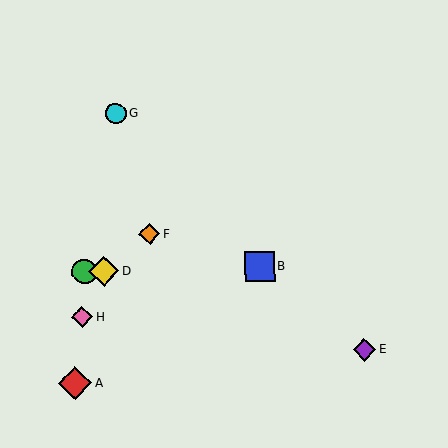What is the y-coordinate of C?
Object C is at y≈272.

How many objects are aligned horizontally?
3 objects (B, C, D) are aligned horizontally.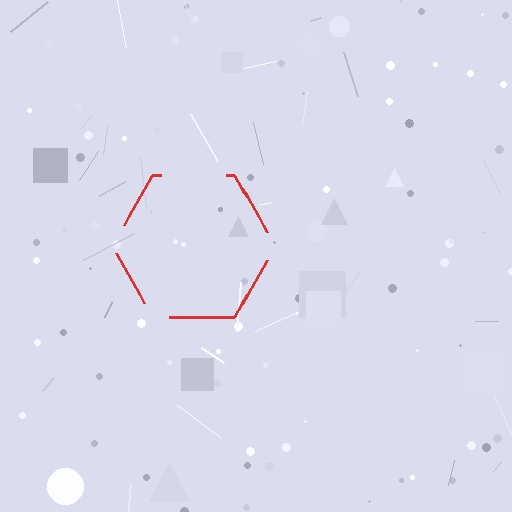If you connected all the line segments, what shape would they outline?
They would outline a hexagon.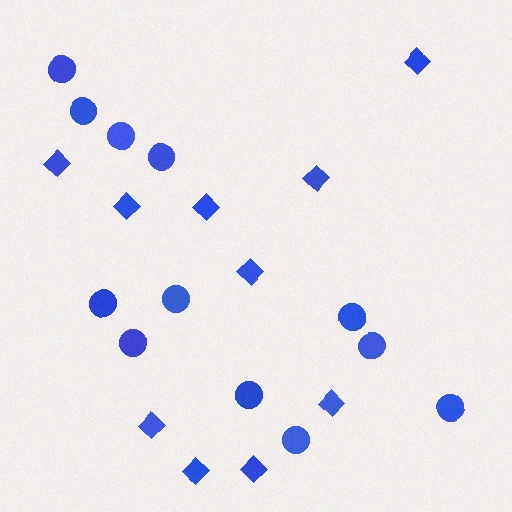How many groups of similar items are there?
There are 2 groups: one group of diamonds (10) and one group of circles (12).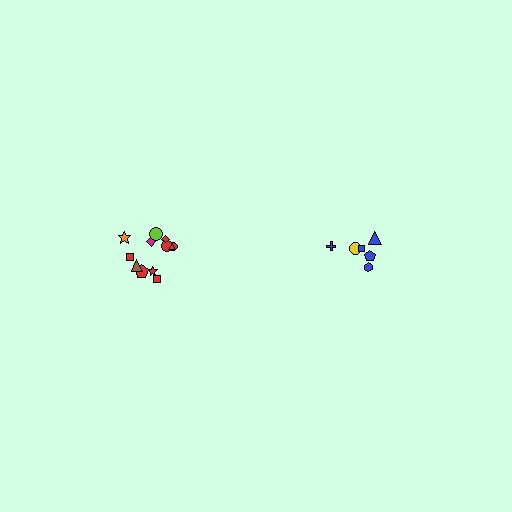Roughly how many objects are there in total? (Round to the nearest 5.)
Roughly 20 objects in total.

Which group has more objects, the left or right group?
The left group.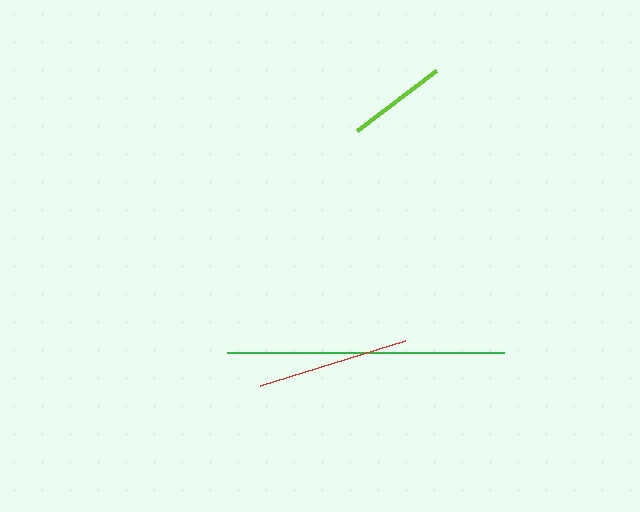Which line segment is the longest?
The green line is the longest at approximately 277 pixels.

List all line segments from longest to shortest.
From longest to shortest: green, red, lime.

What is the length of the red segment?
The red segment is approximately 152 pixels long.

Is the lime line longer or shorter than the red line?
The red line is longer than the lime line.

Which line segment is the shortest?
The lime line is the shortest at approximately 98 pixels.